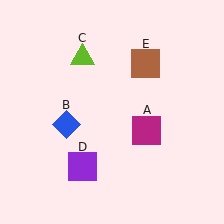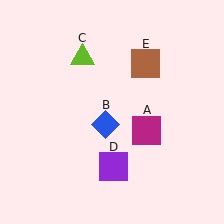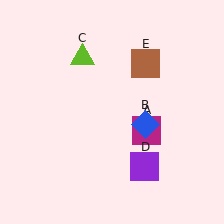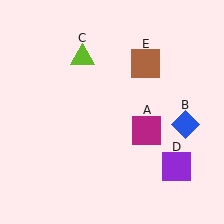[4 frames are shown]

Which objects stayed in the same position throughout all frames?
Magenta square (object A) and lime triangle (object C) and brown square (object E) remained stationary.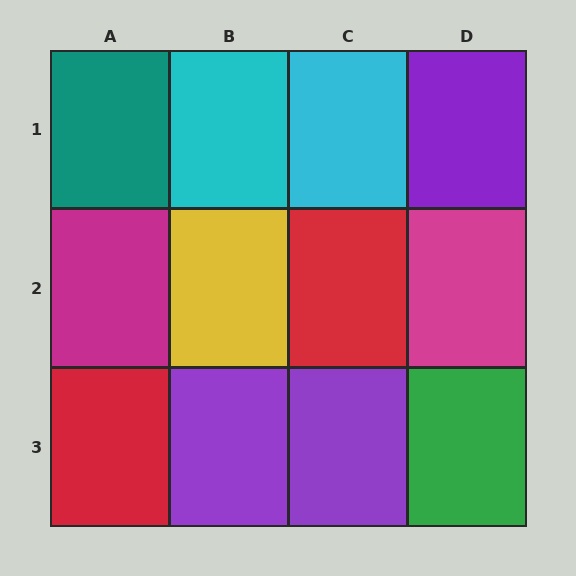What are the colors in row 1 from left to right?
Teal, cyan, cyan, purple.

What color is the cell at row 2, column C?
Red.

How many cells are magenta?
2 cells are magenta.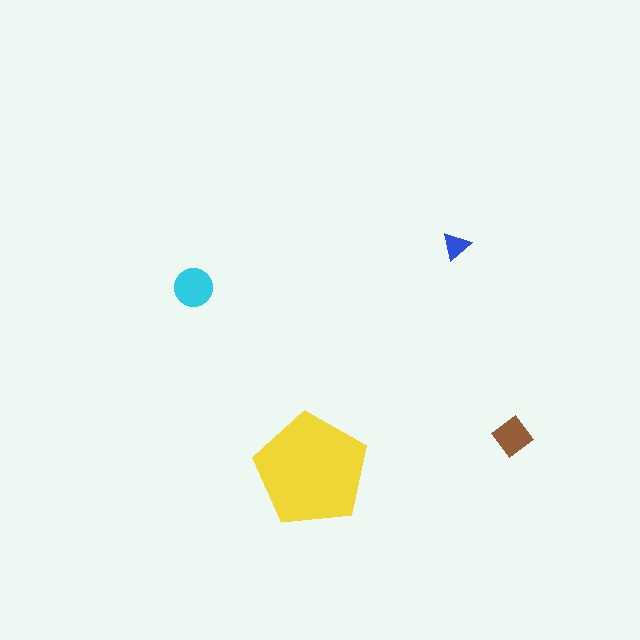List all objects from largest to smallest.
The yellow pentagon, the cyan circle, the brown diamond, the blue triangle.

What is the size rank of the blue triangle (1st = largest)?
4th.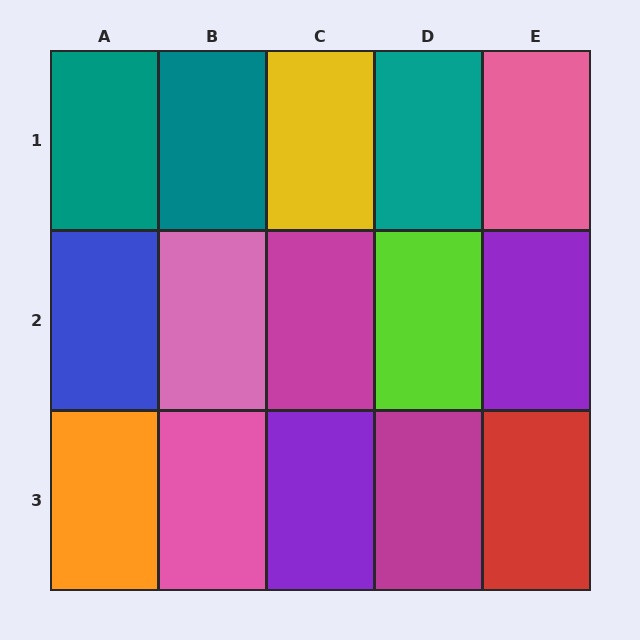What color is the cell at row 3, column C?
Purple.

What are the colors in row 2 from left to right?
Blue, pink, magenta, lime, purple.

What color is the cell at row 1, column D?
Teal.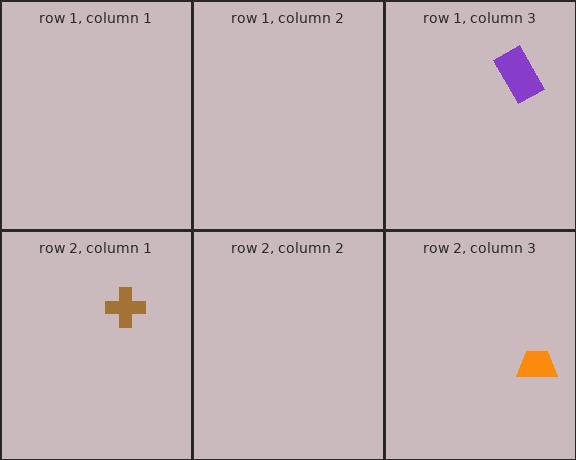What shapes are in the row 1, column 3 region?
The purple rectangle.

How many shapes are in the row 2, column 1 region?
1.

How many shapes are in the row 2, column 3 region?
1.